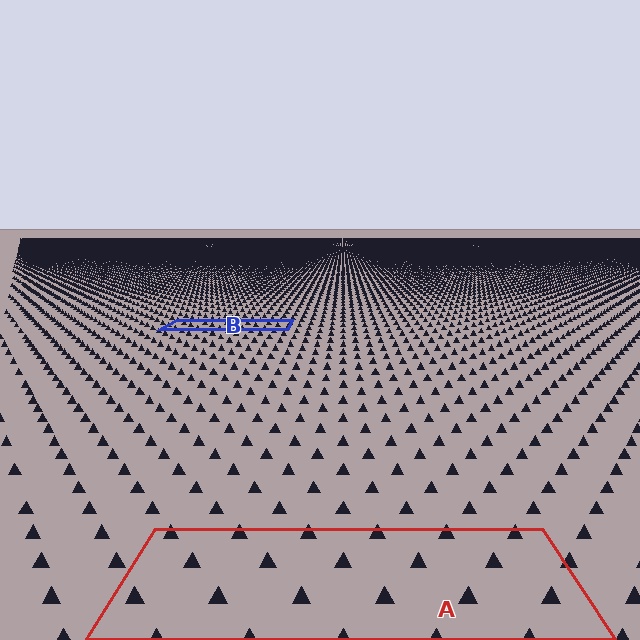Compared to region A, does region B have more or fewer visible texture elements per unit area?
Region B has more texture elements per unit area — they are packed more densely because it is farther away.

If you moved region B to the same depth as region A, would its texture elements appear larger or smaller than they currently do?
They would appear larger. At a closer depth, the same texture elements are projected at a bigger on-screen size.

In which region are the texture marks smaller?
The texture marks are smaller in region B, because it is farther away.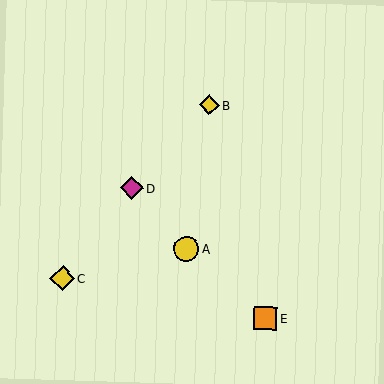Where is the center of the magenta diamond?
The center of the magenta diamond is at (132, 188).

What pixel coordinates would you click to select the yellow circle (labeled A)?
Click at (187, 249) to select the yellow circle A.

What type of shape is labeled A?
Shape A is a yellow circle.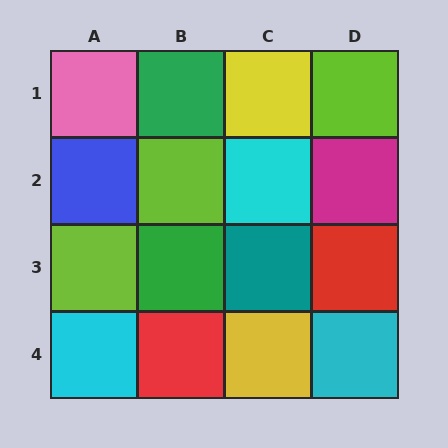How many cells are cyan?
3 cells are cyan.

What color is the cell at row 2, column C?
Cyan.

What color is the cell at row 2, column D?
Magenta.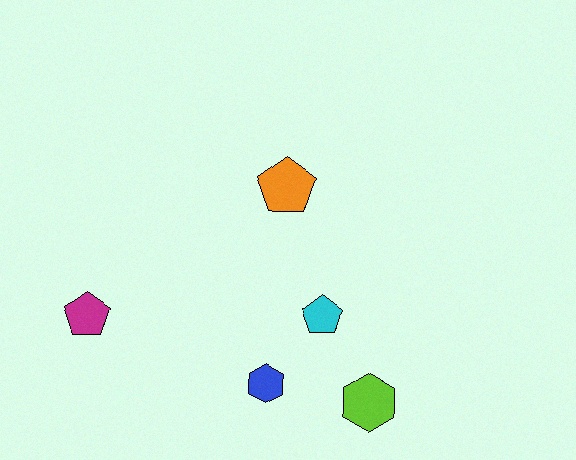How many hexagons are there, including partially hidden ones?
There are 2 hexagons.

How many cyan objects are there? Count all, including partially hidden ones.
There is 1 cyan object.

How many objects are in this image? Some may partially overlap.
There are 5 objects.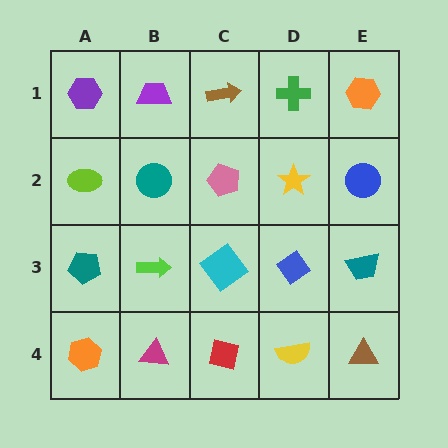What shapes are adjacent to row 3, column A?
A lime ellipse (row 2, column A), an orange hexagon (row 4, column A), a lime arrow (row 3, column B).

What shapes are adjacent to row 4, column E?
A teal trapezoid (row 3, column E), a yellow semicircle (row 4, column D).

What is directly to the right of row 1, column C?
A green cross.